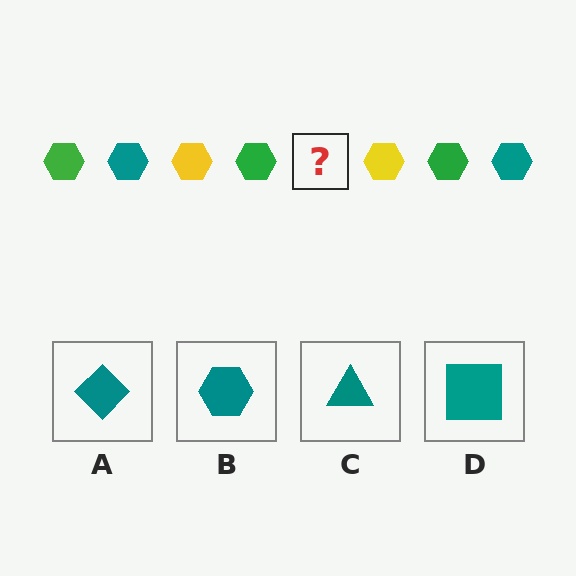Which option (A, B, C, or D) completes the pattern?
B.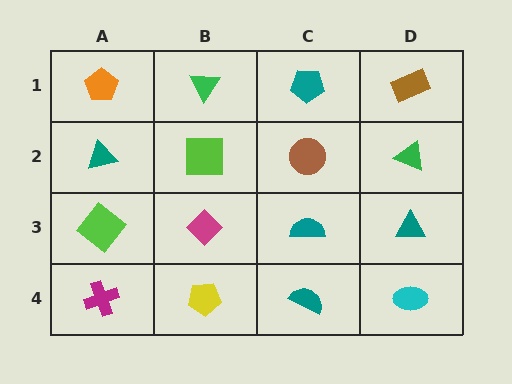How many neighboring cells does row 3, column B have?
4.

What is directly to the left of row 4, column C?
A yellow pentagon.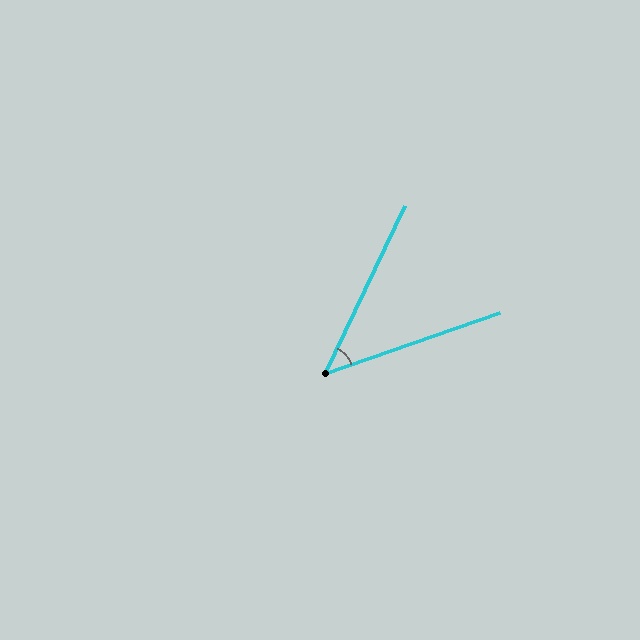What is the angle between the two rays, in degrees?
Approximately 45 degrees.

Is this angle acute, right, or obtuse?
It is acute.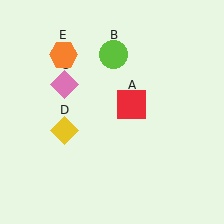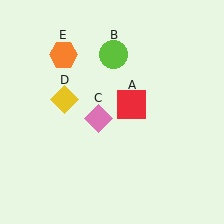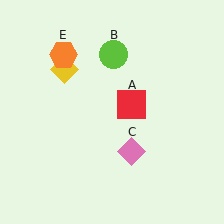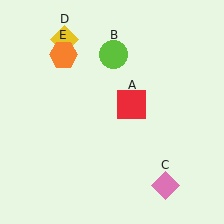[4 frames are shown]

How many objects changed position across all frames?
2 objects changed position: pink diamond (object C), yellow diamond (object D).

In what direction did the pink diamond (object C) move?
The pink diamond (object C) moved down and to the right.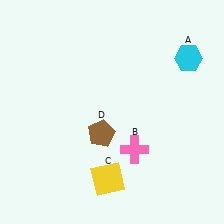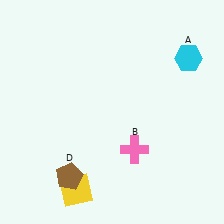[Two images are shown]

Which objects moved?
The objects that moved are: the yellow square (C), the brown pentagon (D).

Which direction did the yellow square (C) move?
The yellow square (C) moved left.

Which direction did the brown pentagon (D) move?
The brown pentagon (D) moved down.